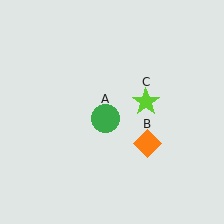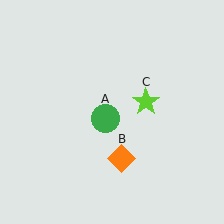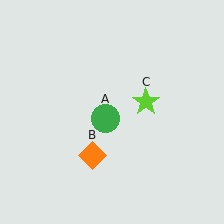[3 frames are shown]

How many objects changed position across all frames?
1 object changed position: orange diamond (object B).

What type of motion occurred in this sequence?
The orange diamond (object B) rotated clockwise around the center of the scene.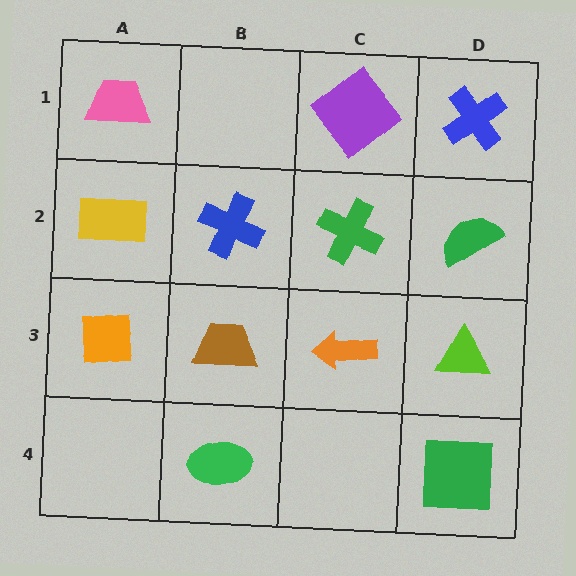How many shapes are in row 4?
2 shapes.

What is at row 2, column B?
A blue cross.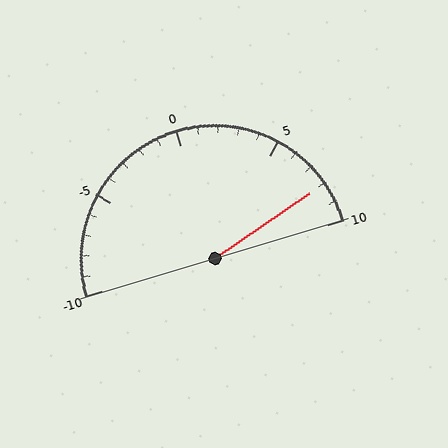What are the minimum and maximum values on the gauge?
The gauge ranges from -10 to 10.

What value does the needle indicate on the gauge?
The needle indicates approximately 8.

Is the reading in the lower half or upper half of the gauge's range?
The reading is in the upper half of the range (-10 to 10).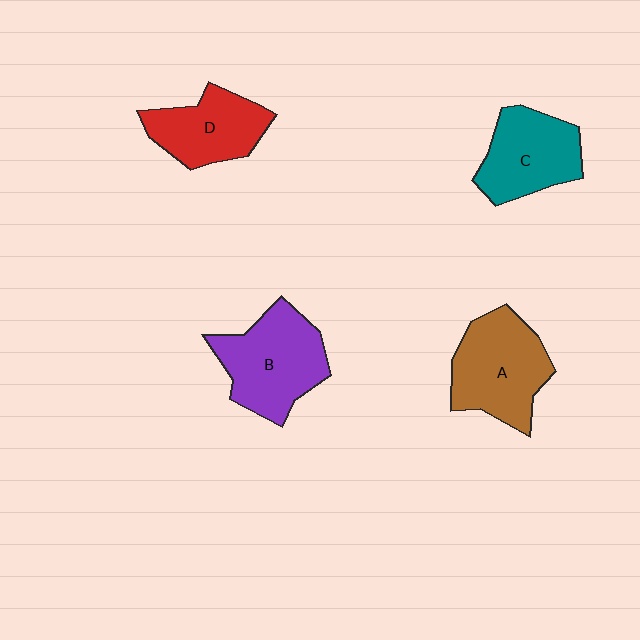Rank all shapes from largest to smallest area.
From largest to smallest: B (purple), A (brown), C (teal), D (red).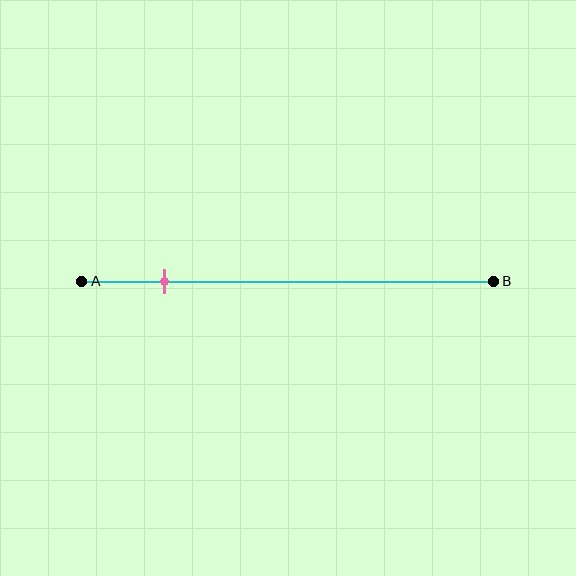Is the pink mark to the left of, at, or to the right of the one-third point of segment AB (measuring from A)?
The pink mark is to the left of the one-third point of segment AB.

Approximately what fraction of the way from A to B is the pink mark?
The pink mark is approximately 20% of the way from A to B.